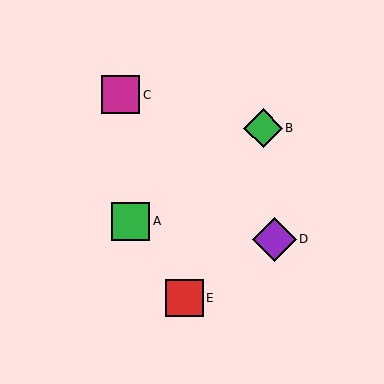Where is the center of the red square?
The center of the red square is at (184, 298).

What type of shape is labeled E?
Shape E is a red square.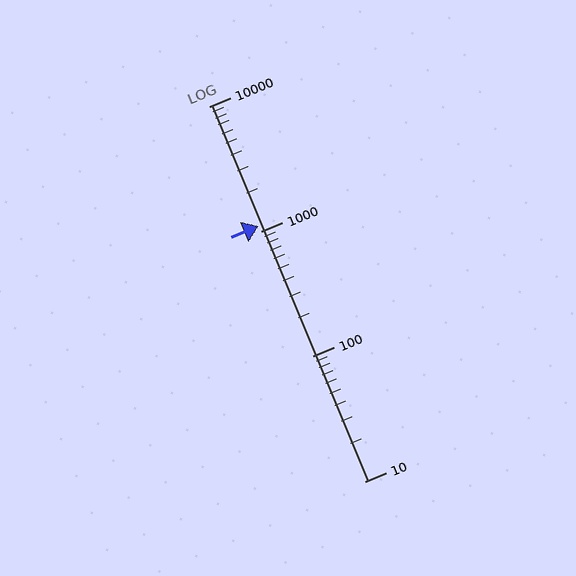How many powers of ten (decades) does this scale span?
The scale spans 3 decades, from 10 to 10000.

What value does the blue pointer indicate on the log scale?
The pointer indicates approximately 1100.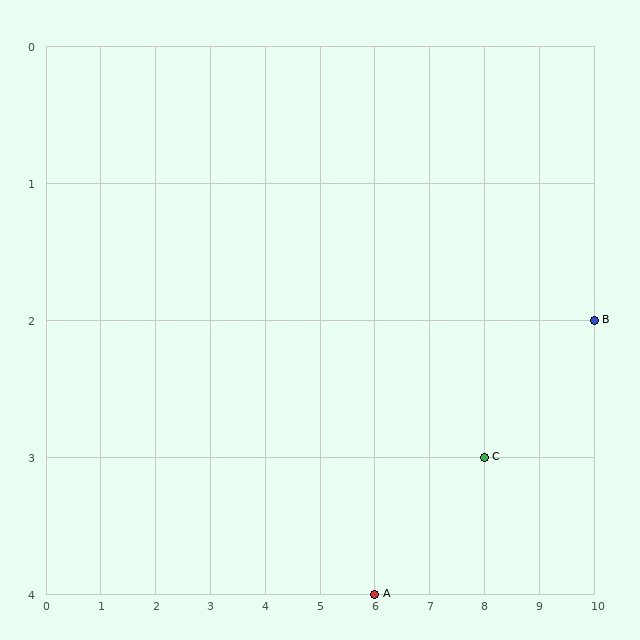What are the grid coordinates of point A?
Point A is at grid coordinates (6, 4).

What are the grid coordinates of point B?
Point B is at grid coordinates (10, 2).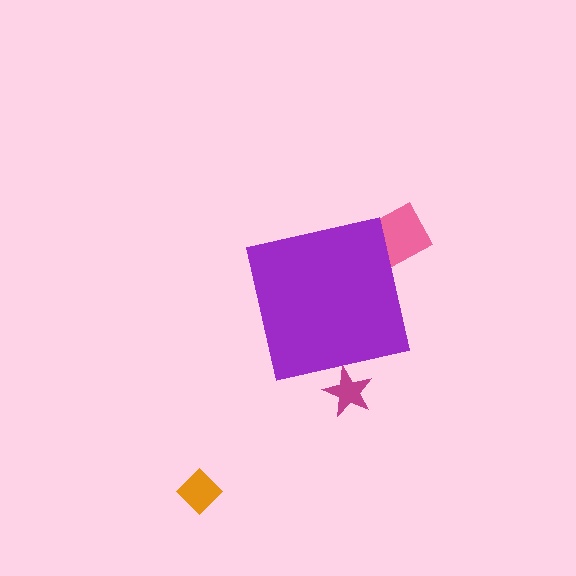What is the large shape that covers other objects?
A purple square.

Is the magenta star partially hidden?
Yes, the magenta star is partially hidden behind the purple square.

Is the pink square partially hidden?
Yes, the pink square is partially hidden behind the purple square.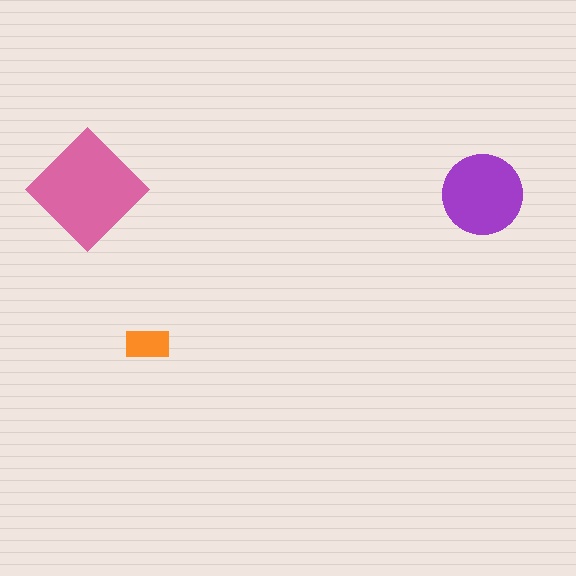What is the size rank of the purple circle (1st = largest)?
2nd.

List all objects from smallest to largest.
The orange rectangle, the purple circle, the pink diamond.